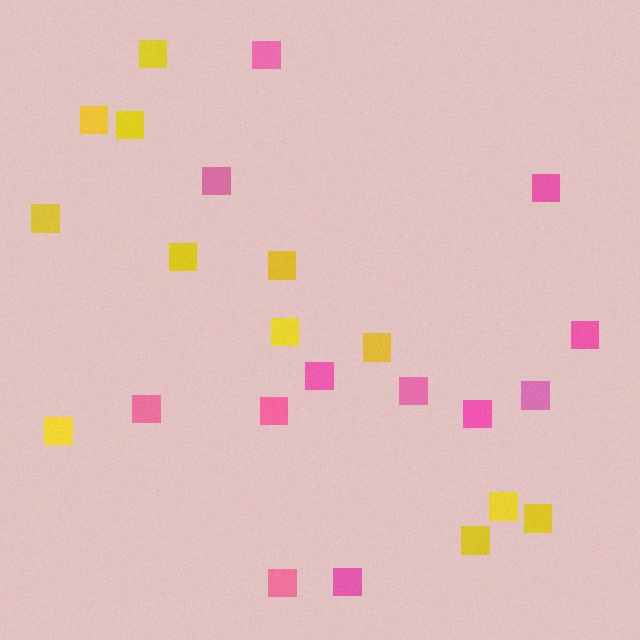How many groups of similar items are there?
There are 2 groups: one group of pink squares (12) and one group of yellow squares (12).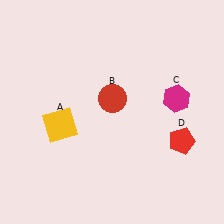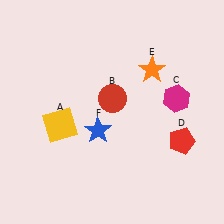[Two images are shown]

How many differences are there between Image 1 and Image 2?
There are 2 differences between the two images.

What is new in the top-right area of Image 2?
An orange star (E) was added in the top-right area of Image 2.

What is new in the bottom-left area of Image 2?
A blue star (F) was added in the bottom-left area of Image 2.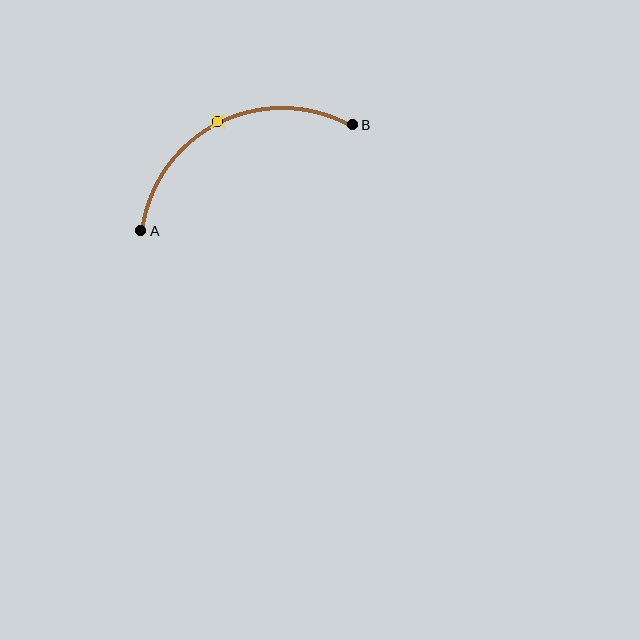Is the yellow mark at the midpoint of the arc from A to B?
Yes. The yellow mark lies on the arc at equal arc-length from both A and B — it is the arc midpoint.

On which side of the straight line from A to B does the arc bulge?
The arc bulges above the straight line connecting A and B.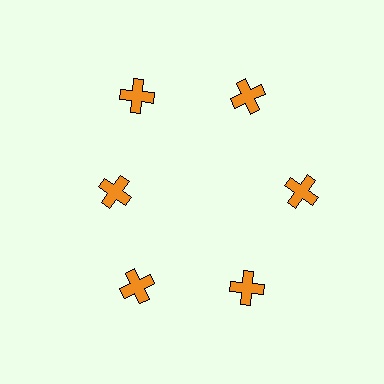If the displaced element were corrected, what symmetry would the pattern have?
It would have 6-fold rotational symmetry — the pattern would map onto itself every 60 degrees.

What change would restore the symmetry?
The symmetry would be restored by moving it outward, back onto the ring so that all 6 crosses sit at equal angles and equal distance from the center.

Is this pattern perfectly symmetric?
No. The 6 orange crosses are arranged in a ring, but one element near the 9 o'clock position is pulled inward toward the center, breaking the 6-fold rotational symmetry.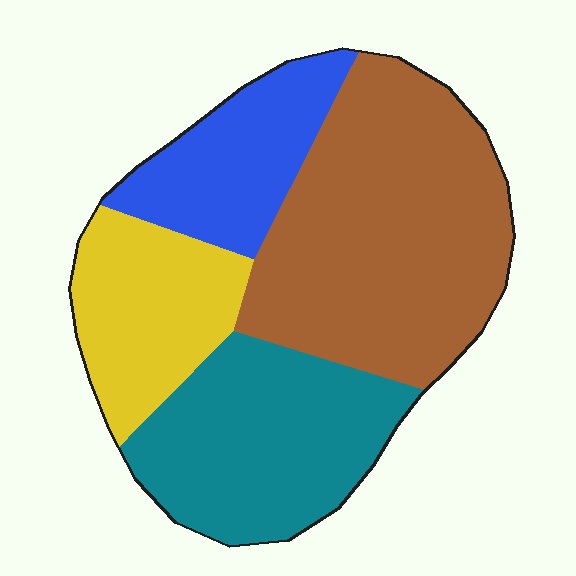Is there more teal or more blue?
Teal.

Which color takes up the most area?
Brown, at roughly 40%.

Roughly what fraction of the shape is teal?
Teal covers roughly 25% of the shape.